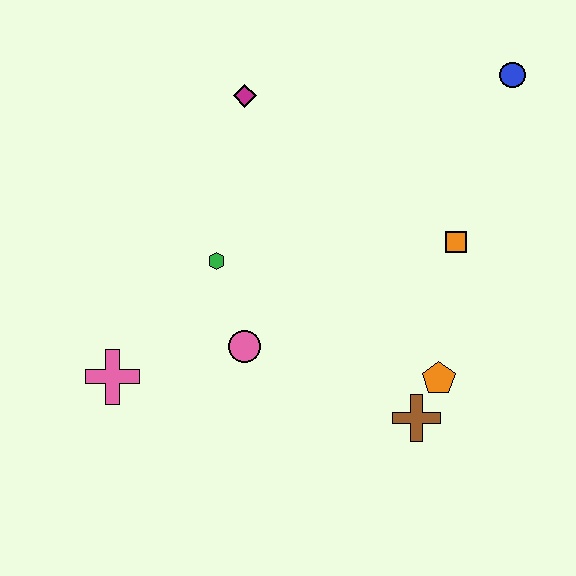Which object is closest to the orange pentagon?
The brown cross is closest to the orange pentagon.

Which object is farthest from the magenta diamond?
The brown cross is farthest from the magenta diamond.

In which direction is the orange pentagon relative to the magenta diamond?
The orange pentagon is below the magenta diamond.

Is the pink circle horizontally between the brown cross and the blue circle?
No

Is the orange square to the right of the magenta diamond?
Yes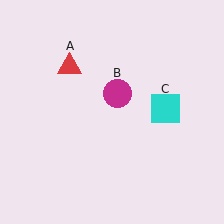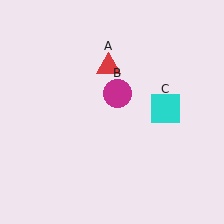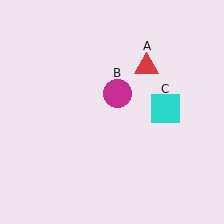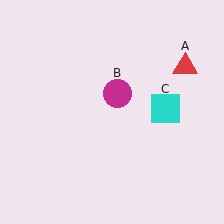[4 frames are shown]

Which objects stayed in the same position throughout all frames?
Magenta circle (object B) and cyan square (object C) remained stationary.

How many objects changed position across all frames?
1 object changed position: red triangle (object A).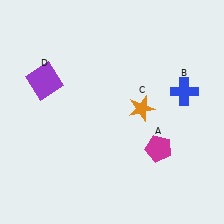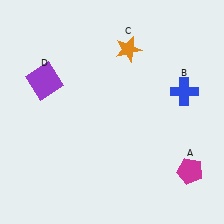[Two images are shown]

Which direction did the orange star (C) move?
The orange star (C) moved up.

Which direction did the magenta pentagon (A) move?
The magenta pentagon (A) moved right.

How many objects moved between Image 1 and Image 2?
2 objects moved between the two images.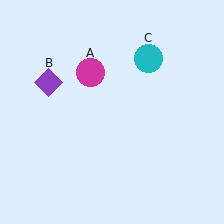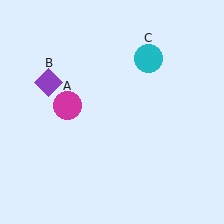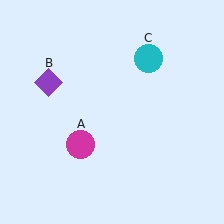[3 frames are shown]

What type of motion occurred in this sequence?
The magenta circle (object A) rotated counterclockwise around the center of the scene.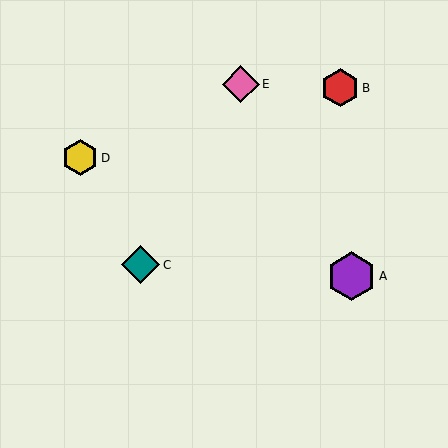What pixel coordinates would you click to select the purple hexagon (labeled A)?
Click at (351, 276) to select the purple hexagon A.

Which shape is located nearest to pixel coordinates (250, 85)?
The pink diamond (labeled E) at (241, 84) is nearest to that location.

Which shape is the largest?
The purple hexagon (labeled A) is the largest.